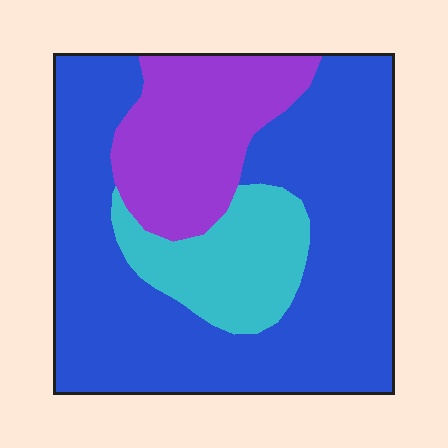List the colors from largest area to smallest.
From largest to smallest: blue, purple, cyan.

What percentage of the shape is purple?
Purple takes up about one fifth (1/5) of the shape.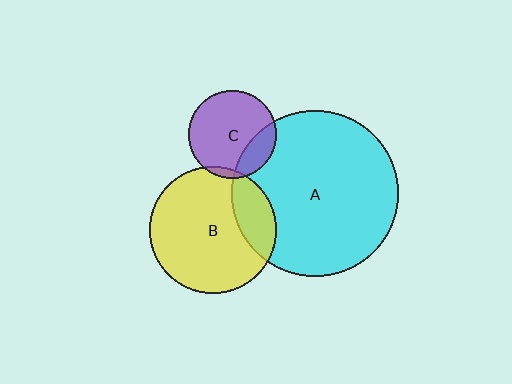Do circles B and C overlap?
Yes.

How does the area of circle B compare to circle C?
Approximately 2.1 times.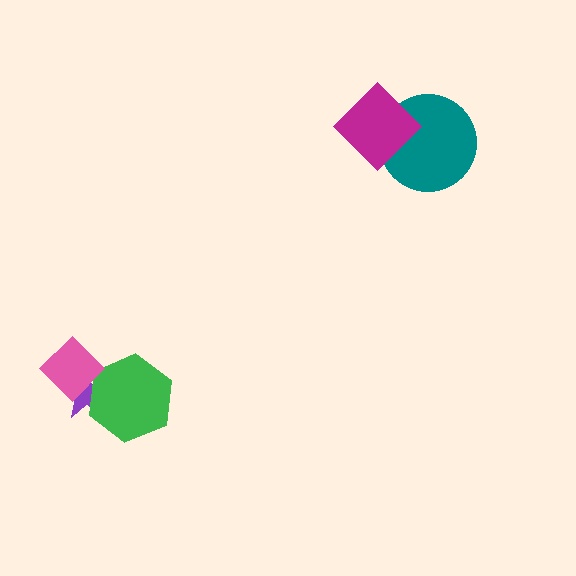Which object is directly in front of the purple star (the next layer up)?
The green hexagon is directly in front of the purple star.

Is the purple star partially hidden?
Yes, it is partially covered by another shape.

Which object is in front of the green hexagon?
The pink diamond is in front of the green hexagon.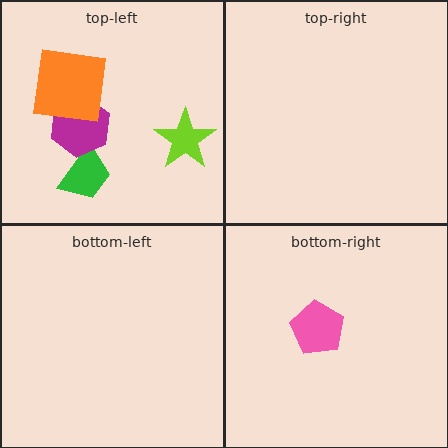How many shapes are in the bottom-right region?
1.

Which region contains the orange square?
The top-left region.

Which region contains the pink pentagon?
The bottom-right region.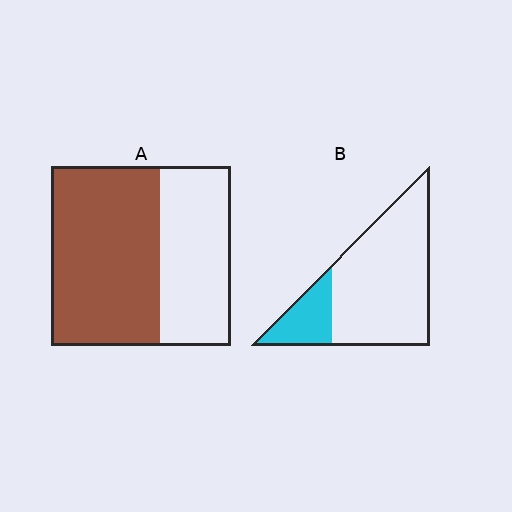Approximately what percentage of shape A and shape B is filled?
A is approximately 60% and B is approximately 20%.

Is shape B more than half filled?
No.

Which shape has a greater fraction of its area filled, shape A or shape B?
Shape A.